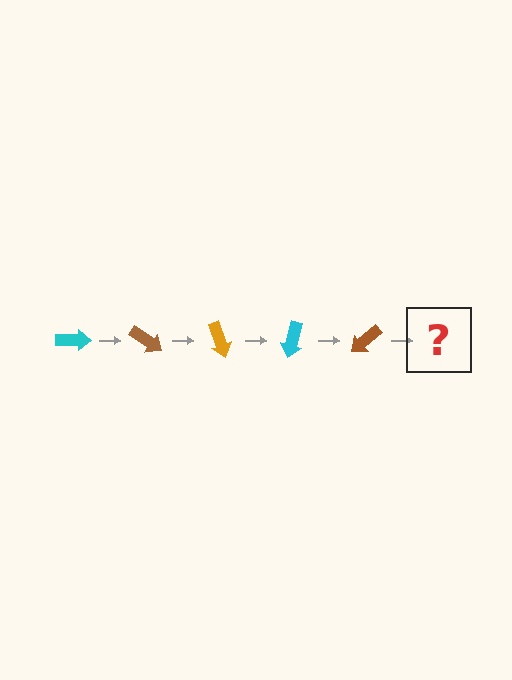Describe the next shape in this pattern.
It should be an orange arrow, rotated 175 degrees from the start.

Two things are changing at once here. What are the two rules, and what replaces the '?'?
The two rules are that it rotates 35 degrees each step and the color cycles through cyan, brown, and orange. The '?' should be an orange arrow, rotated 175 degrees from the start.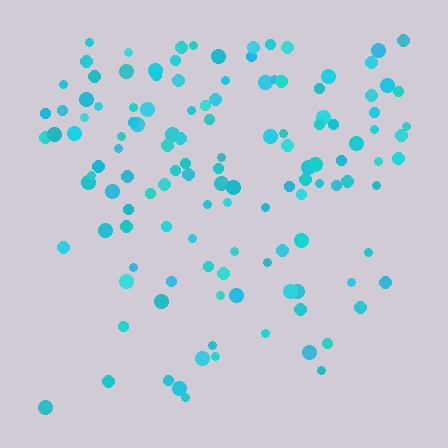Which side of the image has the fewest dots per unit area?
The bottom.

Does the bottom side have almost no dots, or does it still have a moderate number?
Still a moderate number, just noticeably fewer than the top.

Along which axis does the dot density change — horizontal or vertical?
Vertical.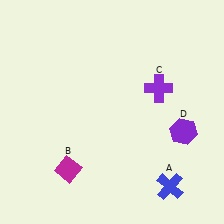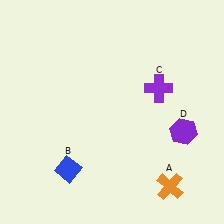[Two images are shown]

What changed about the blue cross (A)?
In Image 1, A is blue. In Image 2, it changed to orange.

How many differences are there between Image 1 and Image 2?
There are 2 differences between the two images.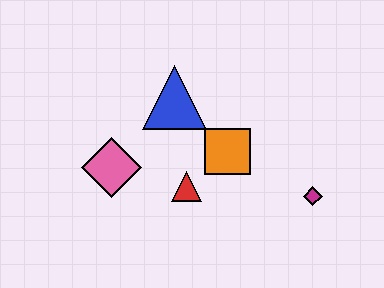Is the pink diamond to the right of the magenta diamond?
No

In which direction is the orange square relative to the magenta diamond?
The orange square is to the left of the magenta diamond.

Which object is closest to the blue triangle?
The orange square is closest to the blue triangle.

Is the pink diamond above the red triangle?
Yes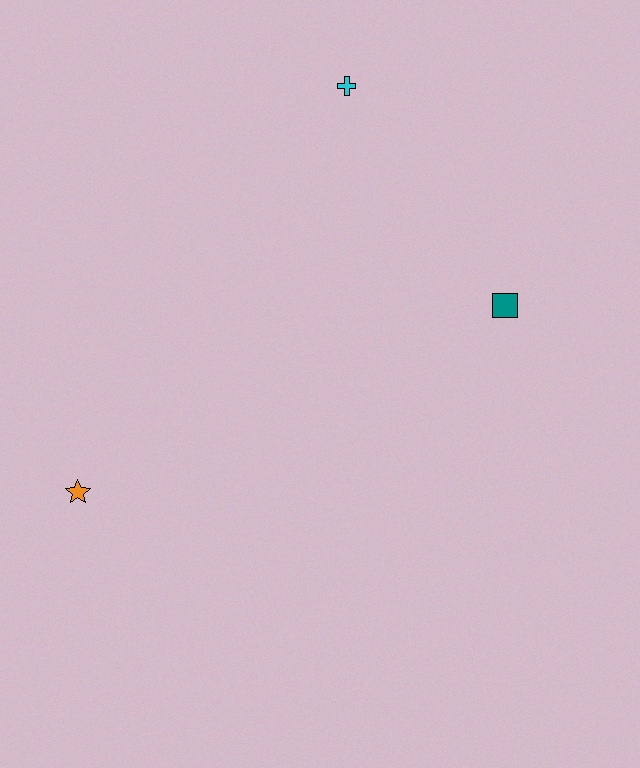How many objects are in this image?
There are 3 objects.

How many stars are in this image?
There is 1 star.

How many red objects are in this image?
There are no red objects.